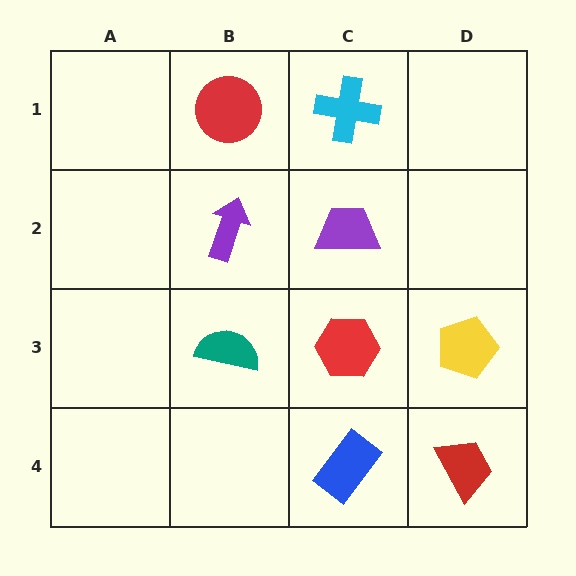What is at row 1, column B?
A red circle.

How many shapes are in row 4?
2 shapes.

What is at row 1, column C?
A cyan cross.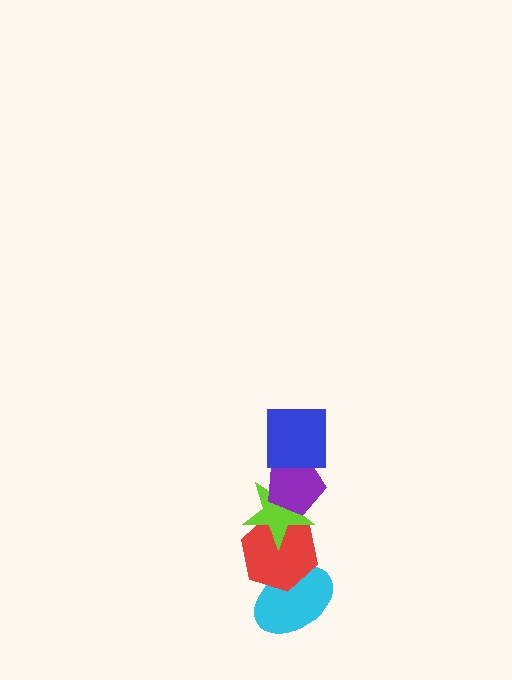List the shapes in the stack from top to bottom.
From top to bottom: the blue square, the purple pentagon, the lime star, the red hexagon, the cyan ellipse.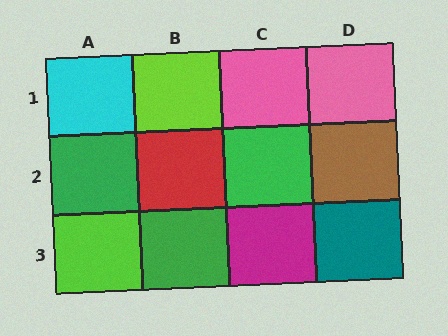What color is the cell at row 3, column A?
Lime.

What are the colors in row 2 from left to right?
Green, red, green, brown.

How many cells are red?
1 cell is red.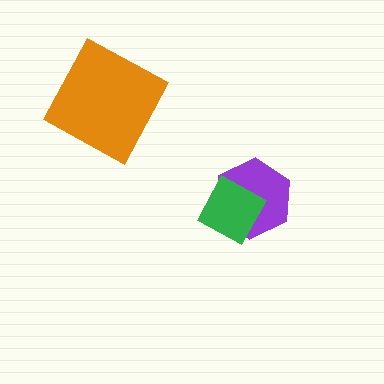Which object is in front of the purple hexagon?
The green square is in front of the purple hexagon.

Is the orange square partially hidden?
No, no other shape covers it.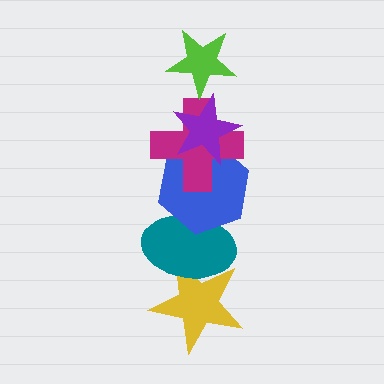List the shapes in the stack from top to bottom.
From top to bottom: the lime star, the purple star, the magenta cross, the blue hexagon, the teal ellipse, the yellow star.